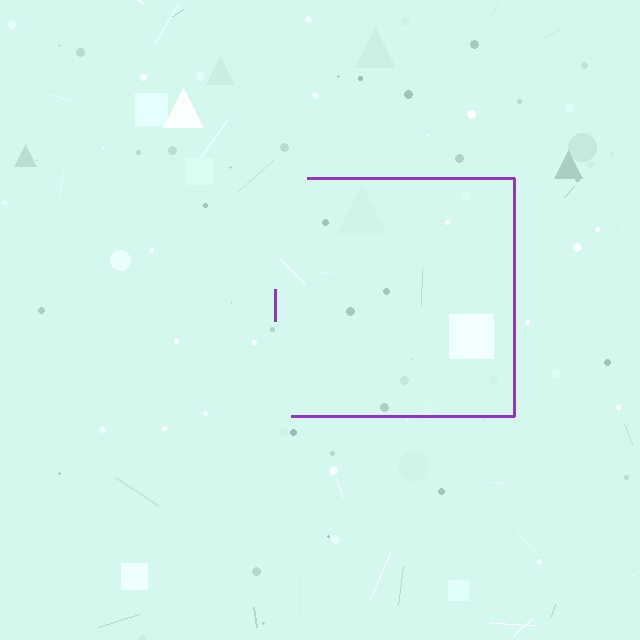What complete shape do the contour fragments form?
The contour fragments form a square.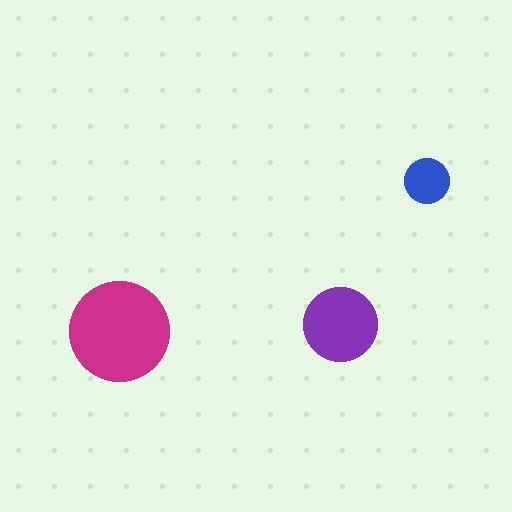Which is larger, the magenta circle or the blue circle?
The magenta one.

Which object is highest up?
The blue circle is topmost.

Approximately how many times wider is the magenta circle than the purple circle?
About 1.5 times wider.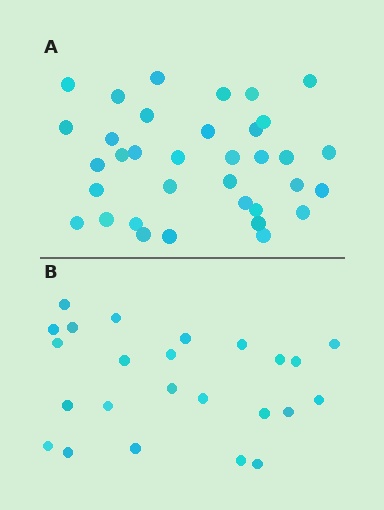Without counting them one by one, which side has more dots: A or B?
Region A (the top region) has more dots.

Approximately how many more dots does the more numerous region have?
Region A has roughly 12 or so more dots than region B.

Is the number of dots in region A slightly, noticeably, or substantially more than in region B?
Region A has substantially more. The ratio is roughly 1.5 to 1.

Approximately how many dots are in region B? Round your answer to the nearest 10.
About 20 dots. (The exact count is 24, which rounds to 20.)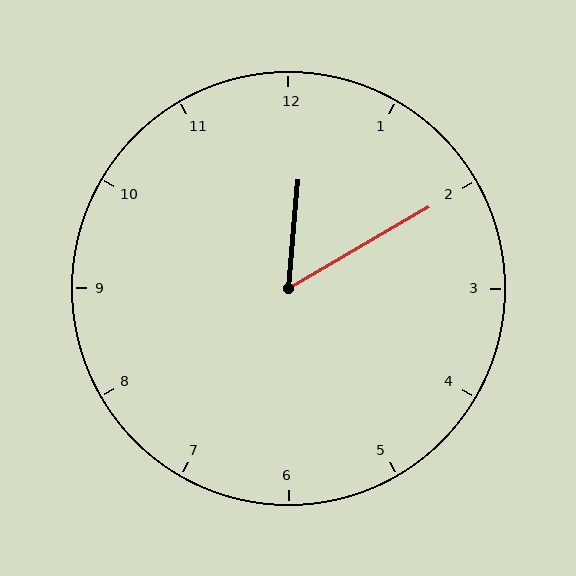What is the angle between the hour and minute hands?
Approximately 55 degrees.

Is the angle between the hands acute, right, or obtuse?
It is acute.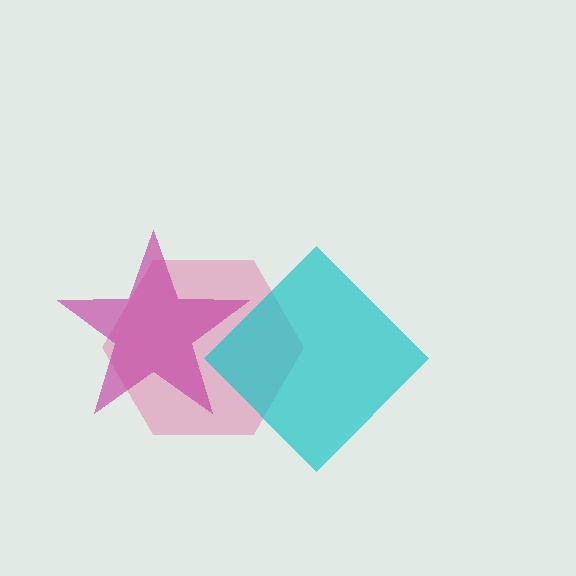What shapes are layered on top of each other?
The layered shapes are: a pink hexagon, a magenta star, a cyan diamond.